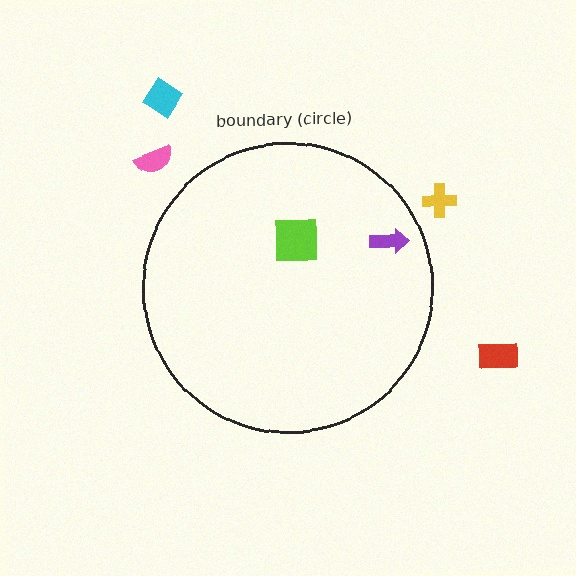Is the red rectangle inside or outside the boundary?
Outside.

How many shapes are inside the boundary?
2 inside, 5 outside.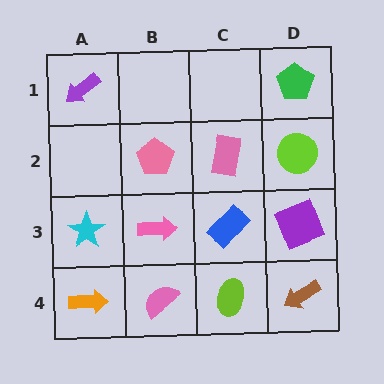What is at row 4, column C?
A lime ellipse.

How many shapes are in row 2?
3 shapes.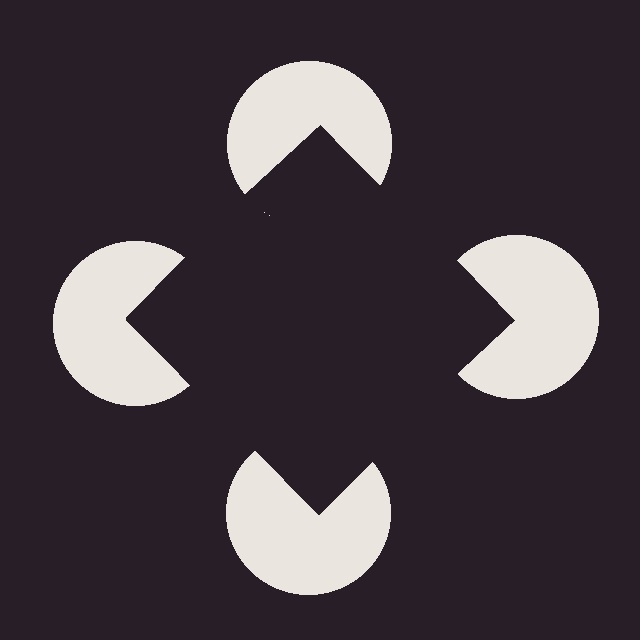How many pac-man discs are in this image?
There are 4 — one at each vertex of the illusory square.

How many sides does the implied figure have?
4 sides.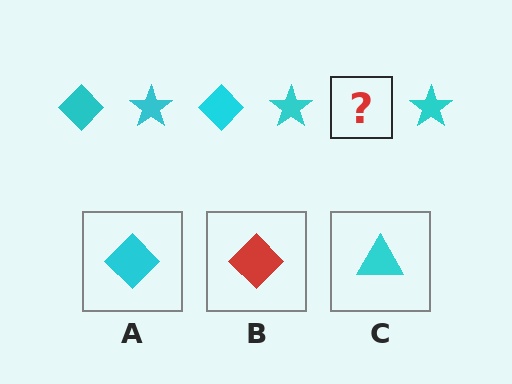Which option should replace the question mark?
Option A.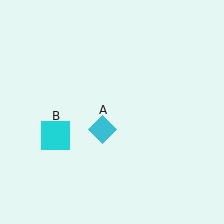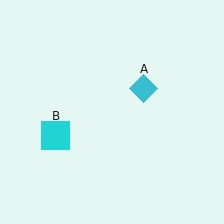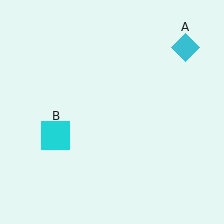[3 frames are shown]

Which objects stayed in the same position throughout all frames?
Cyan square (object B) remained stationary.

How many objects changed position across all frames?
1 object changed position: cyan diamond (object A).